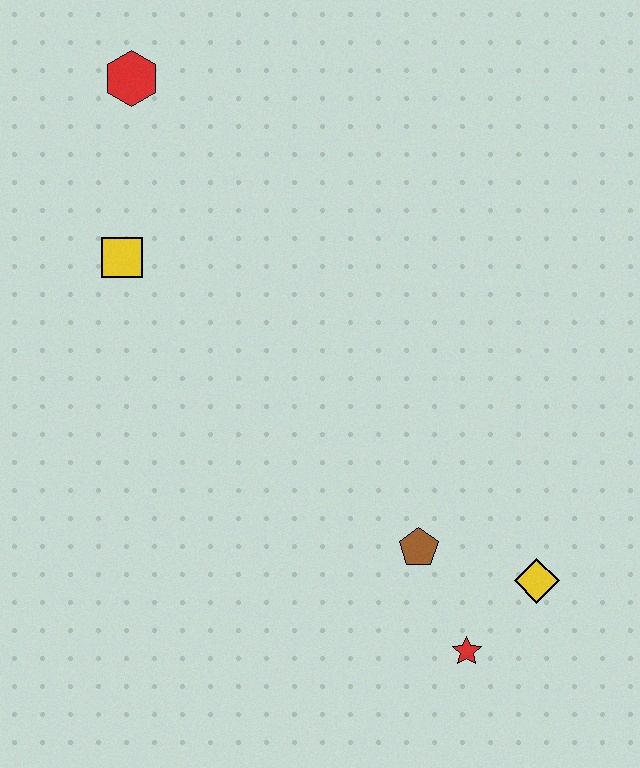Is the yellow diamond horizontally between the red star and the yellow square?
No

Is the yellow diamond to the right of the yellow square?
Yes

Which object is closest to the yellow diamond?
The red star is closest to the yellow diamond.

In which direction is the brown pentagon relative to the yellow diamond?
The brown pentagon is to the left of the yellow diamond.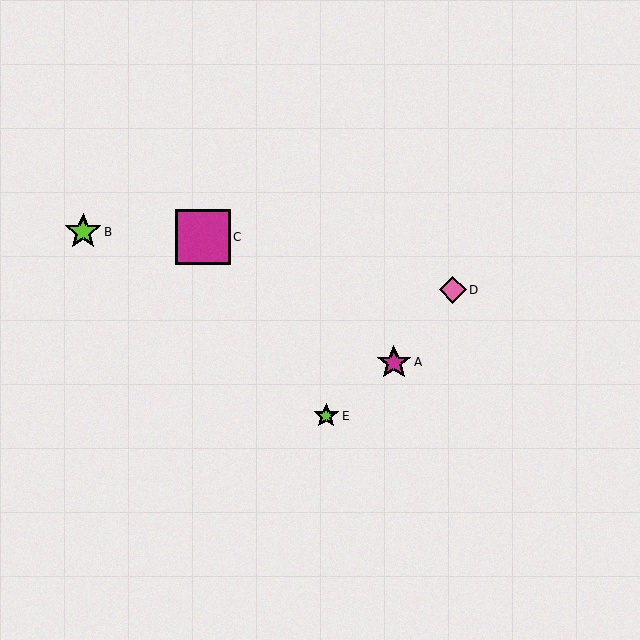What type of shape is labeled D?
Shape D is a pink diamond.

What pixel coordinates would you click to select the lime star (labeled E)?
Click at (326, 416) to select the lime star E.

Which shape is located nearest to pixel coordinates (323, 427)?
The lime star (labeled E) at (326, 416) is nearest to that location.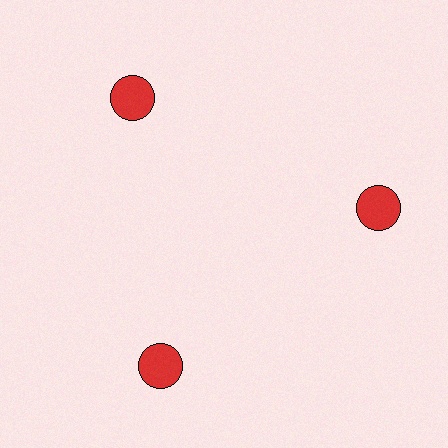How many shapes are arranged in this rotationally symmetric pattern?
There are 3 shapes, arranged in 3 groups of 1.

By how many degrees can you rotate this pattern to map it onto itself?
The pattern maps onto itself every 120 degrees of rotation.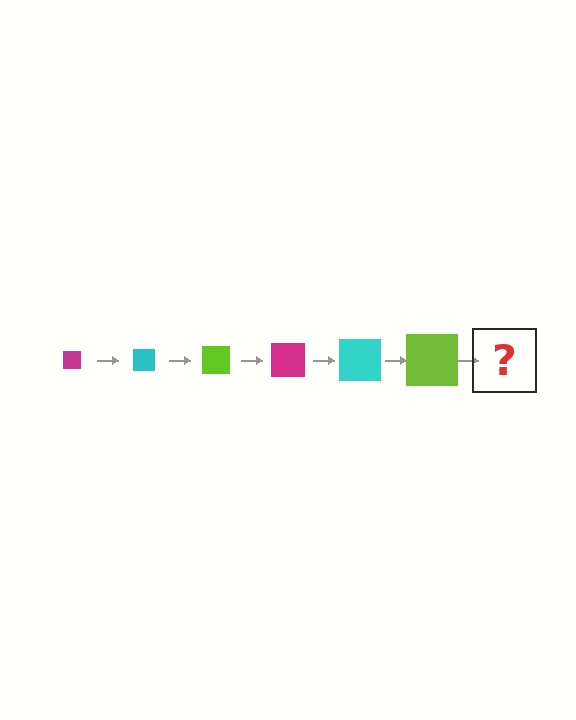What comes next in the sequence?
The next element should be a magenta square, larger than the previous one.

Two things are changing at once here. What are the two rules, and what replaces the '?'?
The two rules are that the square grows larger each step and the color cycles through magenta, cyan, and lime. The '?' should be a magenta square, larger than the previous one.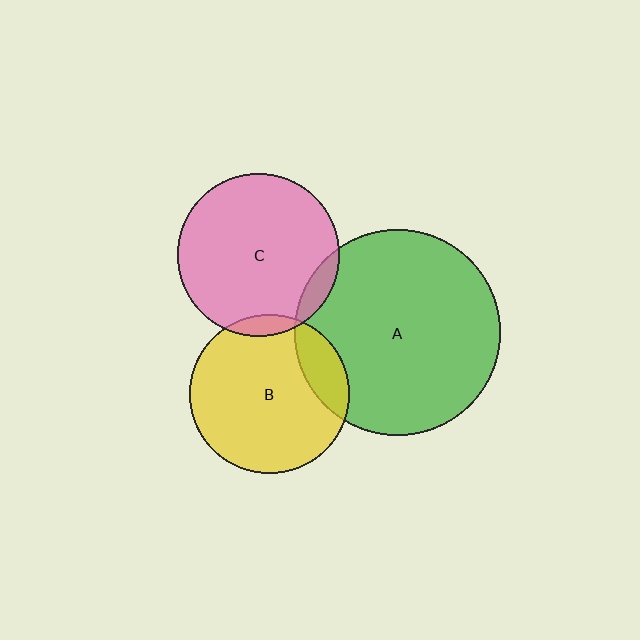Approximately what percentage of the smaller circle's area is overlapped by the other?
Approximately 10%.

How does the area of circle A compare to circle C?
Approximately 1.6 times.